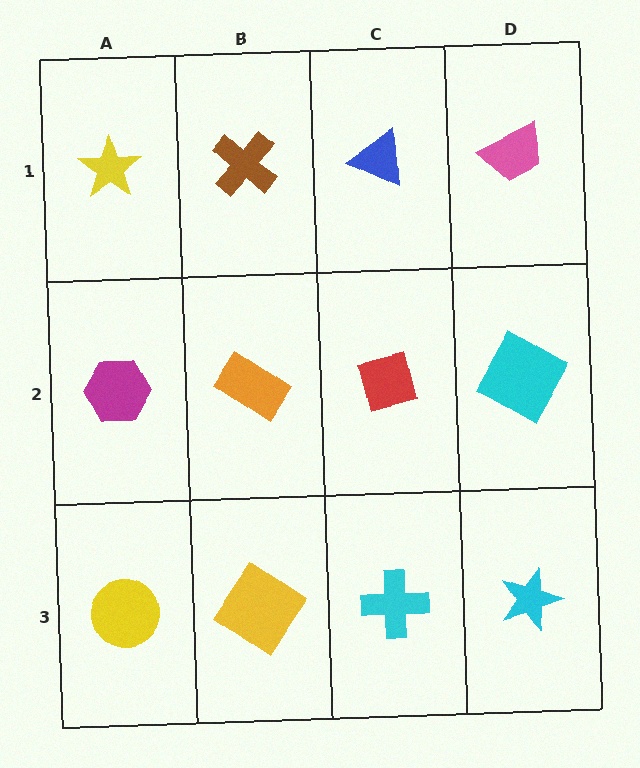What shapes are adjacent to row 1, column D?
A cyan square (row 2, column D), a blue triangle (row 1, column C).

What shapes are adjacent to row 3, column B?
An orange rectangle (row 2, column B), a yellow circle (row 3, column A), a cyan cross (row 3, column C).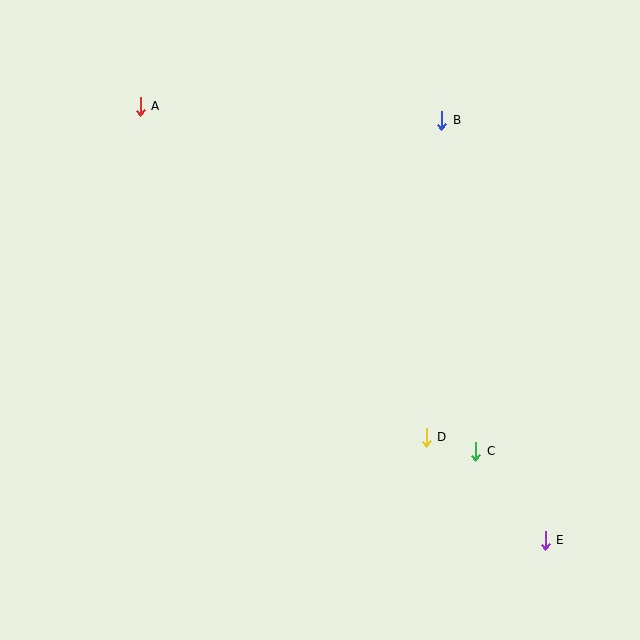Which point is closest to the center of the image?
Point D at (426, 437) is closest to the center.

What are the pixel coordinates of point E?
Point E is at (545, 540).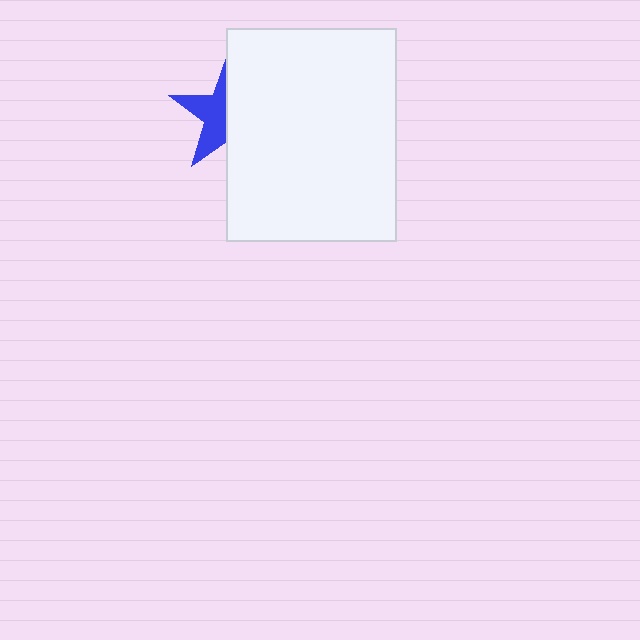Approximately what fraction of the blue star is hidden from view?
Roughly 56% of the blue star is hidden behind the white rectangle.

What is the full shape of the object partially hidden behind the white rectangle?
The partially hidden object is a blue star.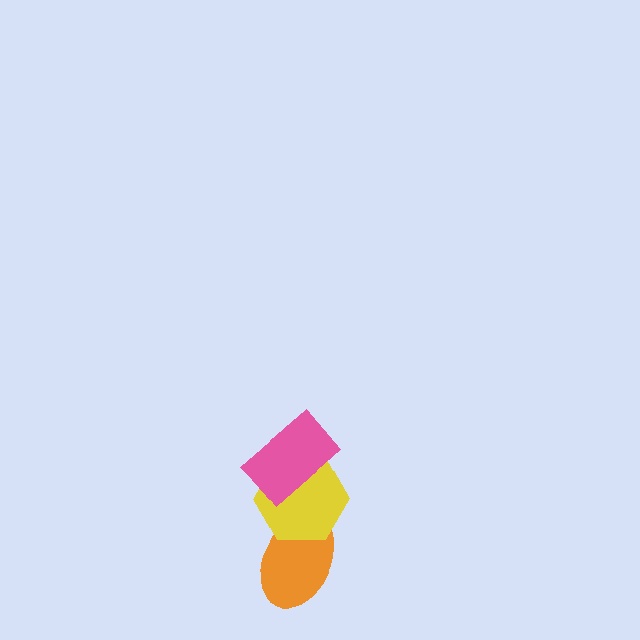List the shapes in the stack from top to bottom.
From top to bottom: the pink rectangle, the yellow hexagon, the orange ellipse.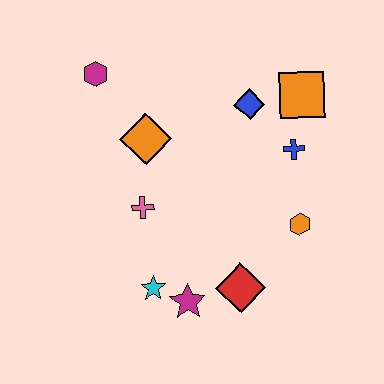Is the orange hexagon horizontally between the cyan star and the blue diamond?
No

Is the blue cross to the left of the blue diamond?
No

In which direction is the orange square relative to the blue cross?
The orange square is above the blue cross.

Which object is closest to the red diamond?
The magenta star is closest to the red diamond.